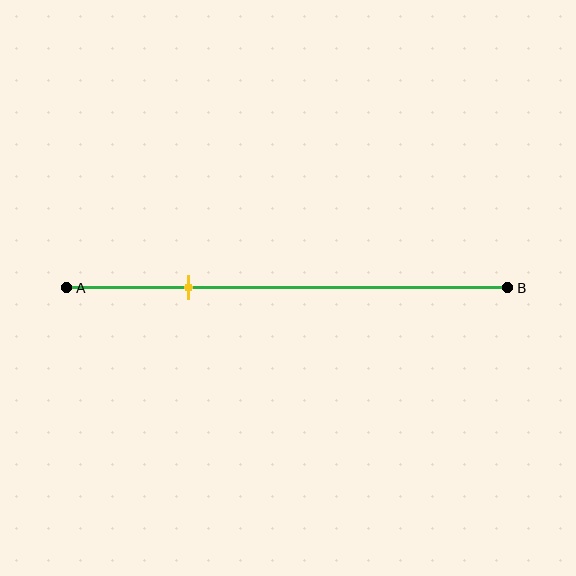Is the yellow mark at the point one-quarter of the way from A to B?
Yes, the mark is approximately at the one-quarter point.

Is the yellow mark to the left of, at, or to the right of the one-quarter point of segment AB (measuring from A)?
The yellow mark is approximately at the one-quarter point of segment AB.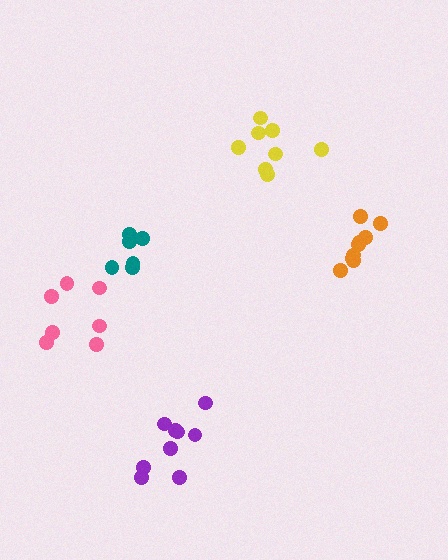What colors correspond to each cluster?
The clusters are colored: teal, pink, purple, yellow, orange.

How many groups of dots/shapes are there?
There are 5 groups.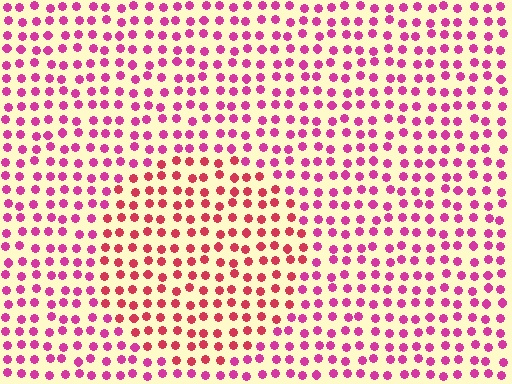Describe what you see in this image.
The image is filled with small magenta elements in a uniform arrangement. A circle-shaped region is visible where the elements are tinted to a slightly different hue, forming a subtle color boundary.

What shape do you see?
I see a circle.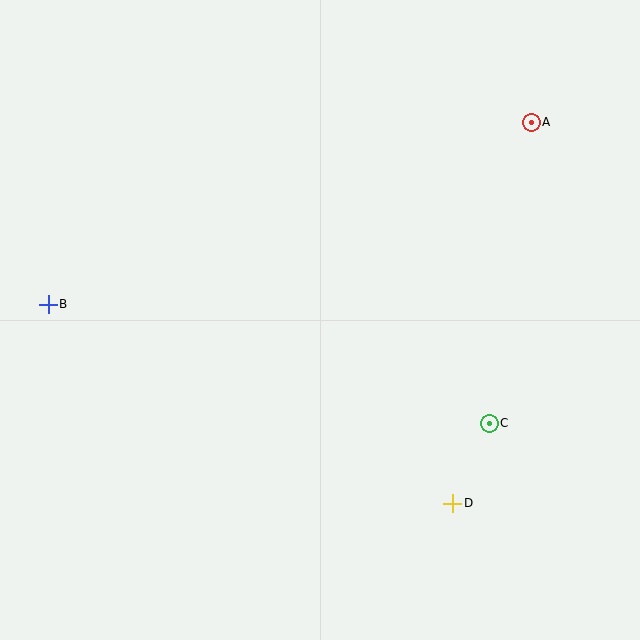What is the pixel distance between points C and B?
The distance between C and B is 457 pixels.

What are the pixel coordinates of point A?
Point A is at (531, 122).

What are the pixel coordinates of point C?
Point C is at (489, 423).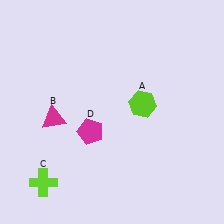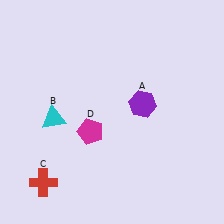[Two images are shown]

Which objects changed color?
A changed from lime to purple. B changed from magenta to cyan. C changed from lime to red.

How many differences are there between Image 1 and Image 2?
There are 3 differences between the two images.